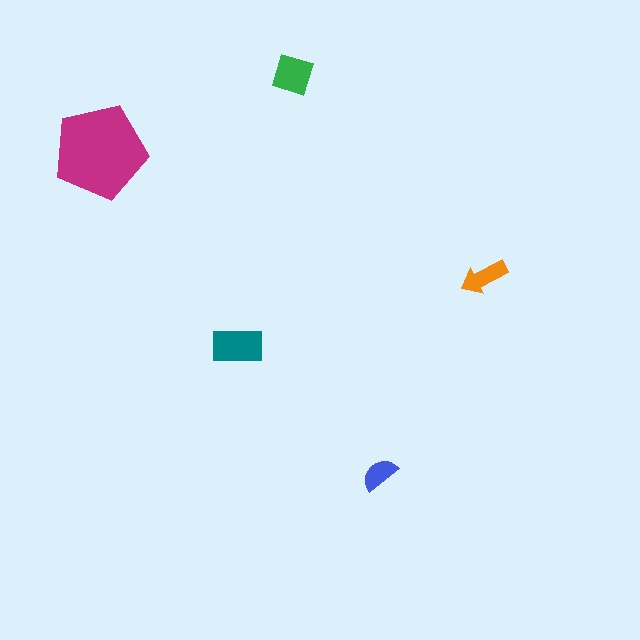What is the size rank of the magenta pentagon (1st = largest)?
1st.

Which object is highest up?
The green diamond is topmost.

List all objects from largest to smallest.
The magenta pentagon, the teal rectangle, the green diamond, the orange arrow, the blue semicircle.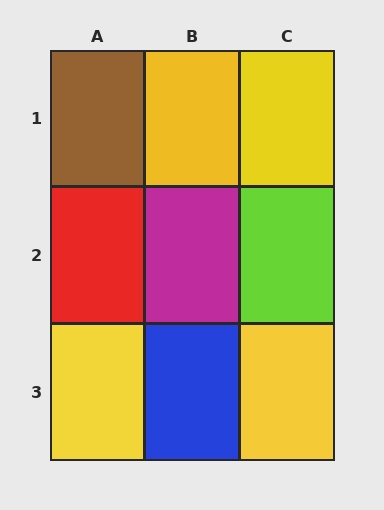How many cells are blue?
1 cell is blue.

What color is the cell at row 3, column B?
Blue.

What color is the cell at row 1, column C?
Yellow.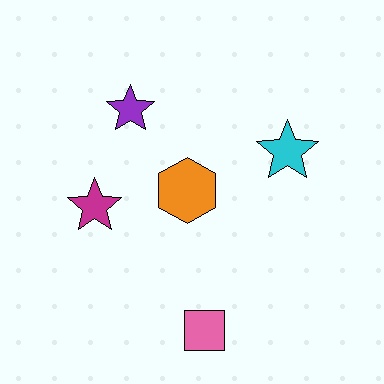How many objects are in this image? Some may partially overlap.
There are 5 objects.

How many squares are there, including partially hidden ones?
There is 1 square.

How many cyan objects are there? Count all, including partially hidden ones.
There is 1 cyan object.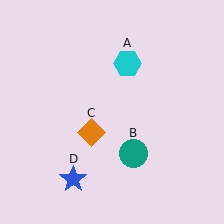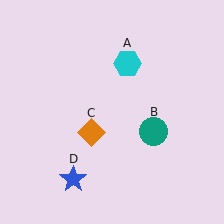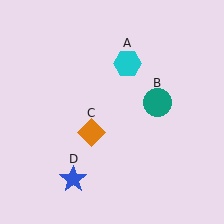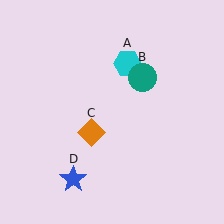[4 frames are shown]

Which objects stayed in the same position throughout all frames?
Cyan hexagon (object A) and orange diamond (object C) and blue star (object D) remained stationary.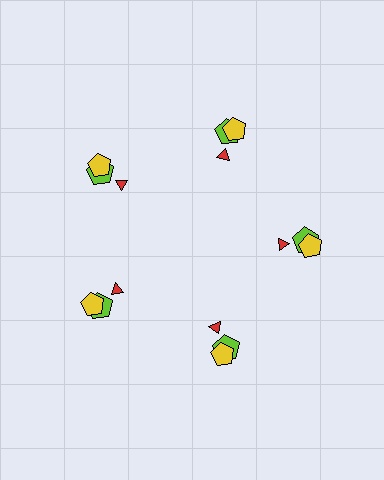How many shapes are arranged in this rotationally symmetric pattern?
There are 15 shapes, arranged in 5 groups of 3.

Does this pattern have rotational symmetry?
Yes, this pattern has 5-fold rotational symmetry. It looks the same after rotating 72 degrees around the center.